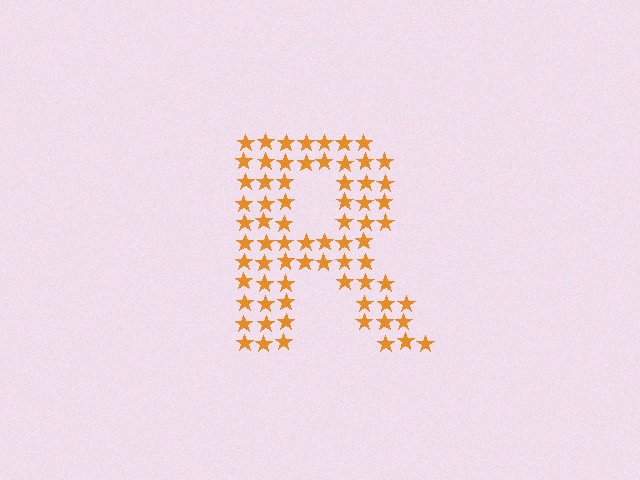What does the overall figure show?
The overall figure shows the letter R.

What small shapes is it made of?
It is made of small stars.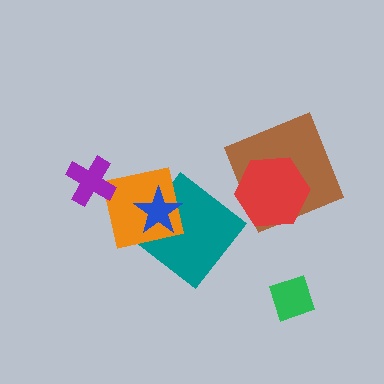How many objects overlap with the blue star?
2 objects overlap with the blue star.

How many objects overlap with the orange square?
2 objects overlap with the orange square.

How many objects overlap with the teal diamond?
2 objects overlap with the teal diamond.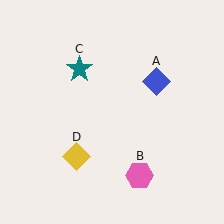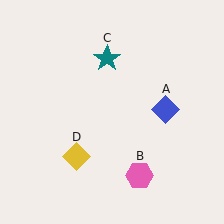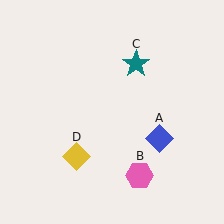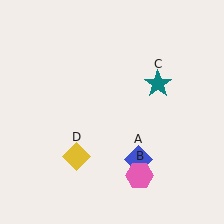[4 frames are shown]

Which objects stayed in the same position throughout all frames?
Pink hexagon (object B) and yellow diamond (object D) remained stationary.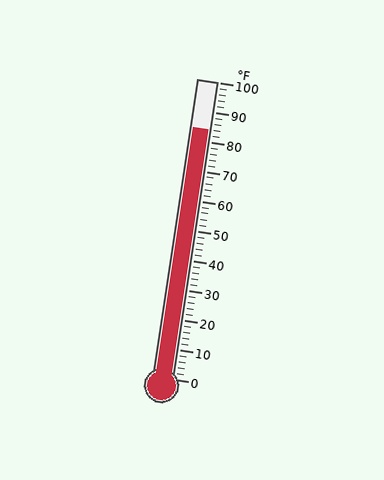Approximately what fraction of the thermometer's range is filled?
The thermometer is filled to approximately 85% of its range.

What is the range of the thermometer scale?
The thermometer scale ranges from 0°F to 100°F.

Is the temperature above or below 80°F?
The temperature is above 80°F.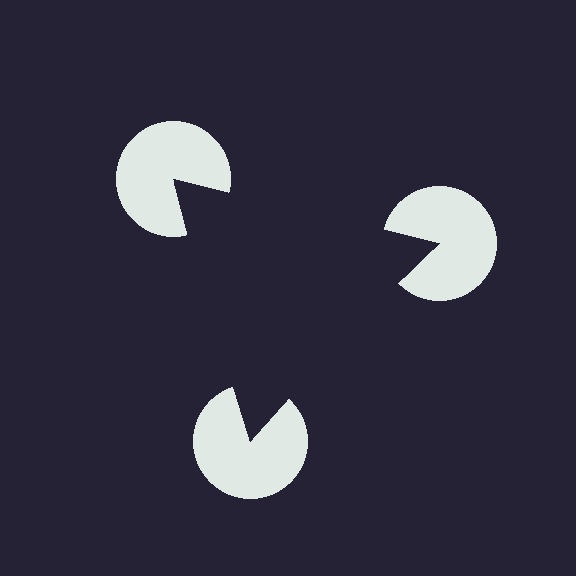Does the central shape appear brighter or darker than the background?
It typically appears slightly darker than the background, even though no actual brightness change is drawn.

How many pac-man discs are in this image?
There are 3 — one at each vertex of the illusory triangle.